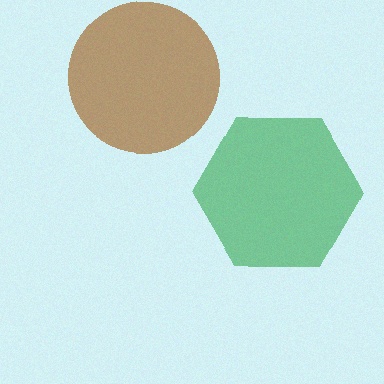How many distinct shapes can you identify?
There are 2 distinct shapes: a green hexagon, a brown circle.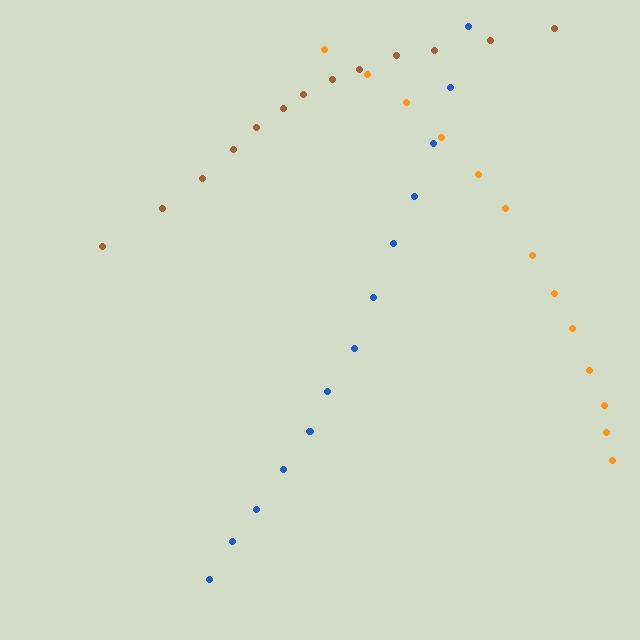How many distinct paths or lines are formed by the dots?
There are 3 distinct paths.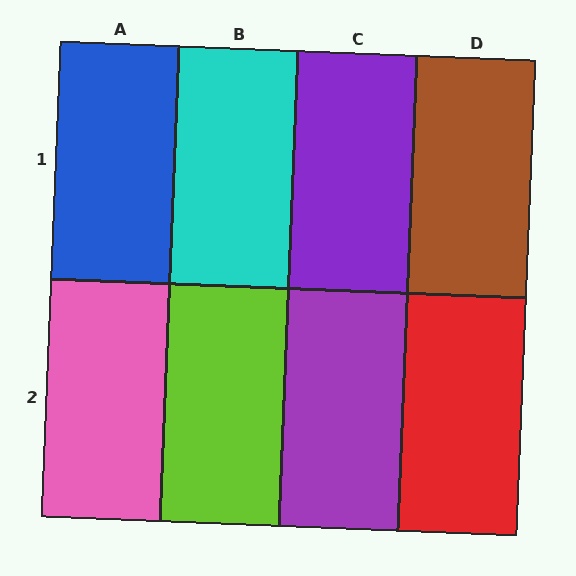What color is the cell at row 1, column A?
Blue.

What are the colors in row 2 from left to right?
Pink, lime, purple, red.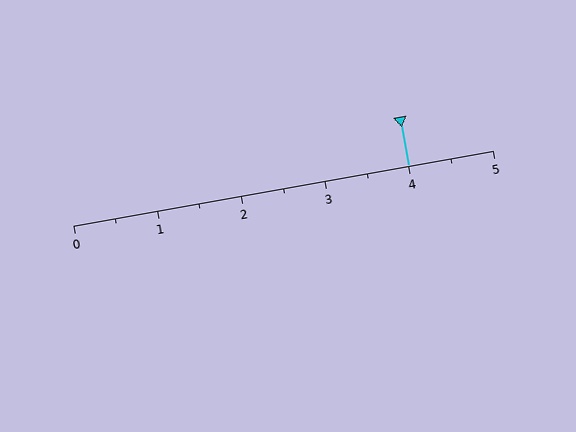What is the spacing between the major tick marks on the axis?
The major ticks are spaced 1 apart.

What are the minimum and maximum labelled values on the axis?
The axis runs from 0 to 5.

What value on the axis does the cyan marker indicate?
The marker indicates approximately 4.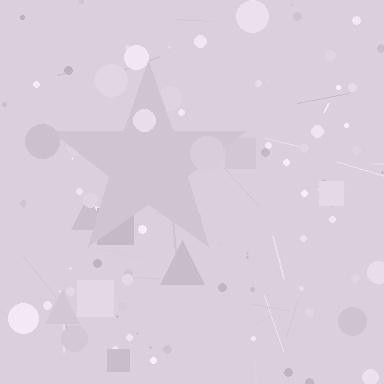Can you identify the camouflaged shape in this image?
The camouflaged shape is a star.